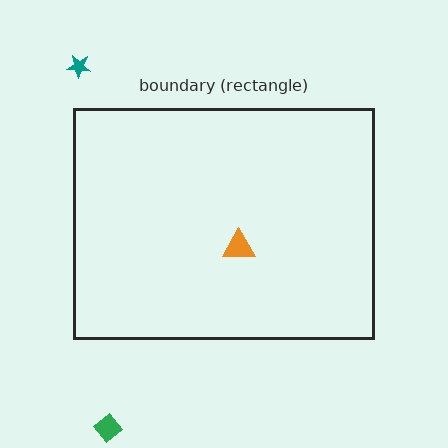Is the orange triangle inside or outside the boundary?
Inside.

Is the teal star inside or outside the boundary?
Outside.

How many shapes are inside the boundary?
1 inside, 2 outside.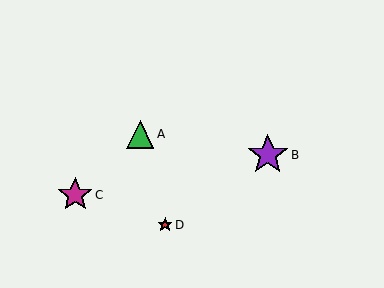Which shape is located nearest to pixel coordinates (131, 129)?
The green triangle (labeled A) at (140, 134) is nearest to that location.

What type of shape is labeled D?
Shape D is a red star.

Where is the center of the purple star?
The center of the purple star is at (268, 155).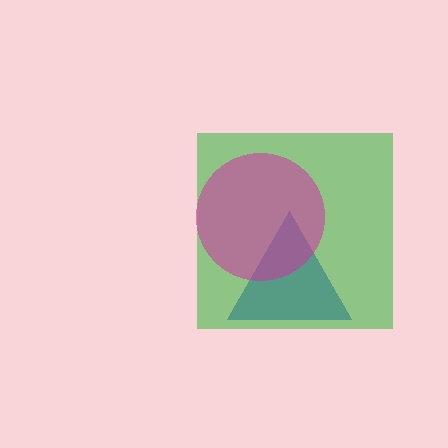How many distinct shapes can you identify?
There are 3 distinct shapes: a blue triangle, a green square, a magenta circle.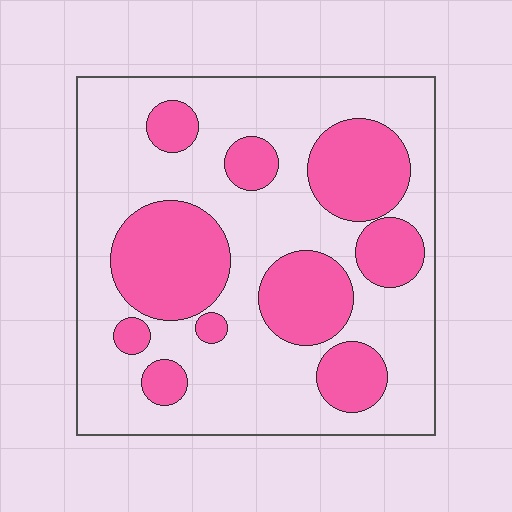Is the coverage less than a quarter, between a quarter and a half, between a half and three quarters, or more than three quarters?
Between a quarter and a half.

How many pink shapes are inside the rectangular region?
10.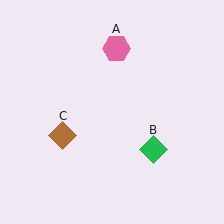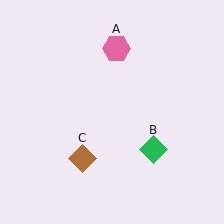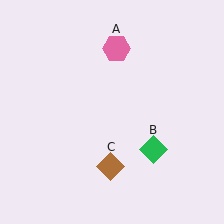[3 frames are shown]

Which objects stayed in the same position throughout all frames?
Pink hexagon (object A) and green diamond (object B) remained stationary.